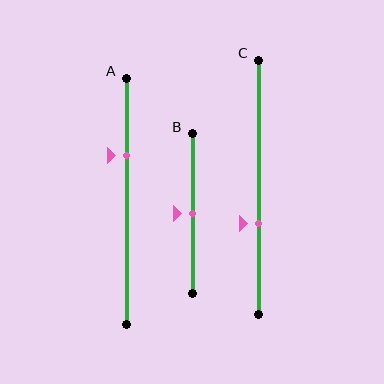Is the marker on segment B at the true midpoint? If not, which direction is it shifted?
Yes, the marker on segment B is at the true midpoint.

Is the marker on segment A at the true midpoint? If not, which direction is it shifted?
No, the marker on segment A is shifted upward by about 19% of the segment length.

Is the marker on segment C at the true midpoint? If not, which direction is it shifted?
No, the marker on segment C is shifted downward by about 14% of the segment length.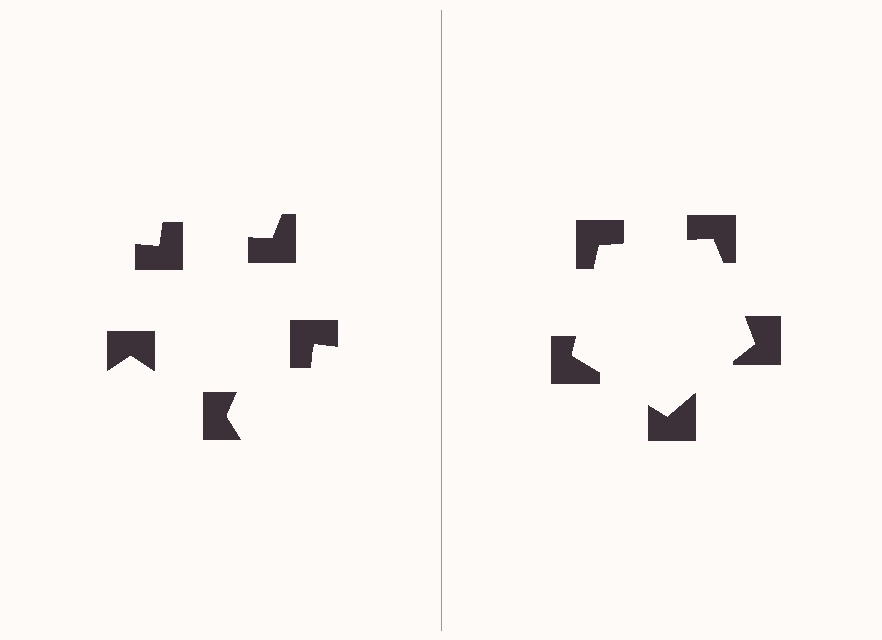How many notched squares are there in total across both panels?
10 — 5 on each side.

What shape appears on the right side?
An illusory pentagon.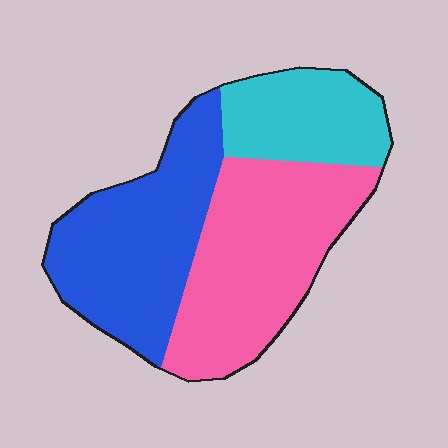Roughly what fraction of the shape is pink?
Pink covers 41% of the shape.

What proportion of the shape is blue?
Blue takes up about three eighths (3/8) of the shape.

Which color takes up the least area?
Cyan, at roughly 20%.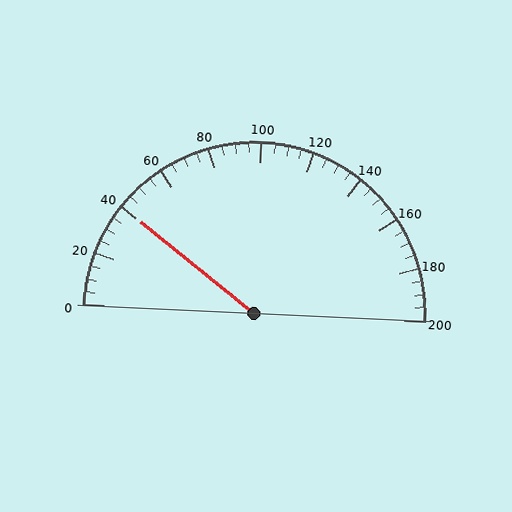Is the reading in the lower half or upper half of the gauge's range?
The reading is in the lower half of the range (0 to 200).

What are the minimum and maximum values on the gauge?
The gauge ranges from 0 to 200.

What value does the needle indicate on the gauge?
The needle indicates approximately 40.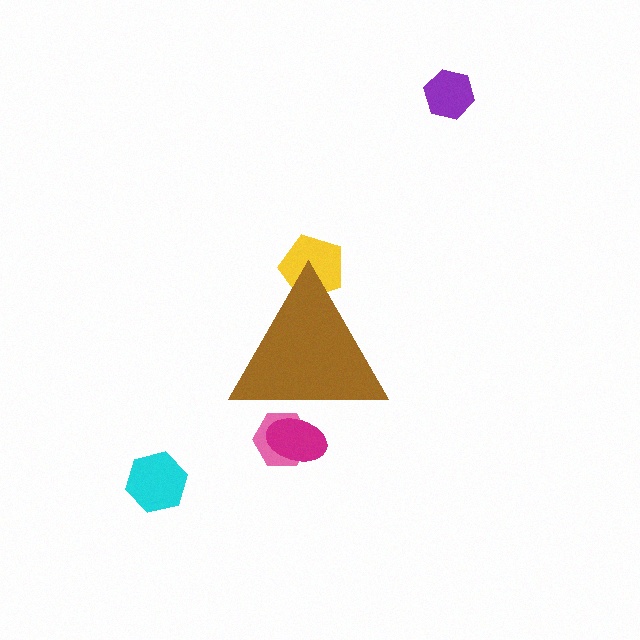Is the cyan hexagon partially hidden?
No, the cyan hexagon is fully visible.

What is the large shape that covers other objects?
A brown triangle.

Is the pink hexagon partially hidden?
Yes, the pink hexagon is partially hidden behind the brown triangle.